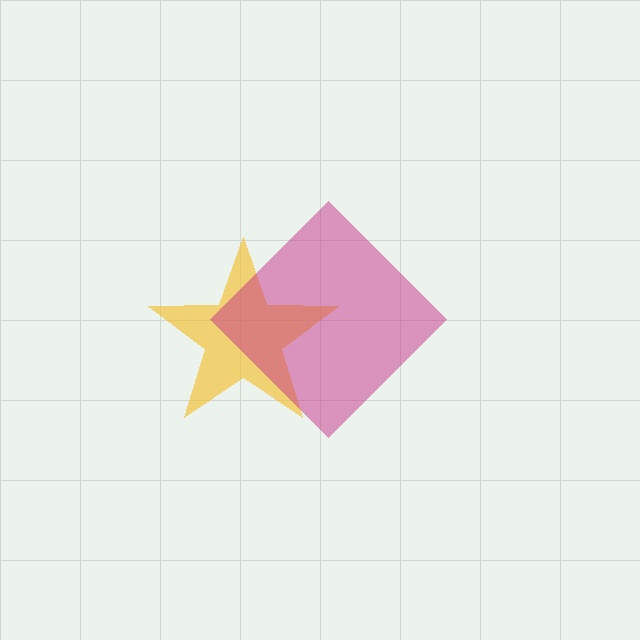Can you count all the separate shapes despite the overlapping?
Yes, there are 2 separate shapes.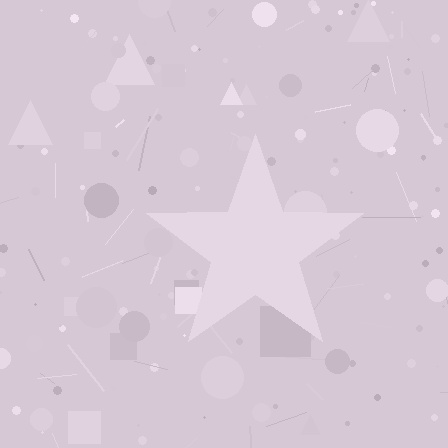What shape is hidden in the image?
A star is hidden in the image.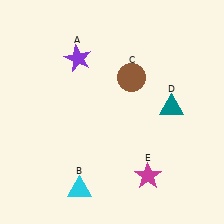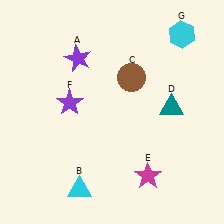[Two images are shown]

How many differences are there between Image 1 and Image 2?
There are 2 differences between the two images.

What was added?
A purple star (F), a cyan hexagon (G) were added in Image 2.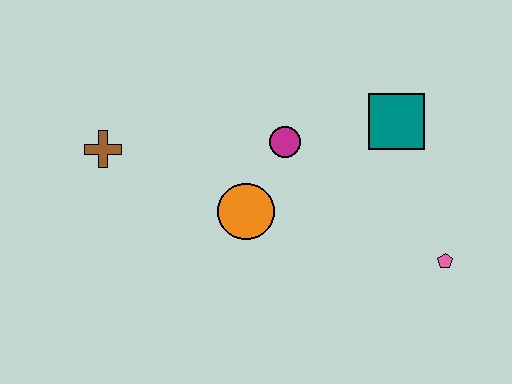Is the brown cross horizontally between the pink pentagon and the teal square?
No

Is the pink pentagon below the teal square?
Yes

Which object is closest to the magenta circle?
The orange circle is closest to the magenta circle.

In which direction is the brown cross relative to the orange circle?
The brown cross is to the left of the orange circle.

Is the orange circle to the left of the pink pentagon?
Yes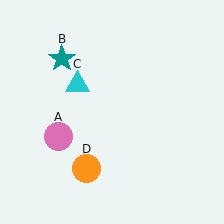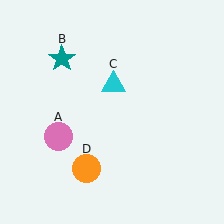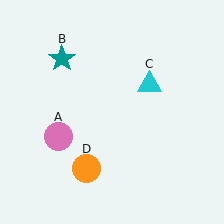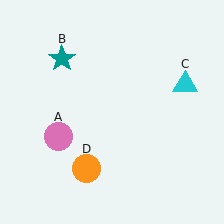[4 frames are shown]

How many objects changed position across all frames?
1 object changed position: cyan triangle (object C).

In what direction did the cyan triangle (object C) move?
The cyan triangle (object C) moved right.